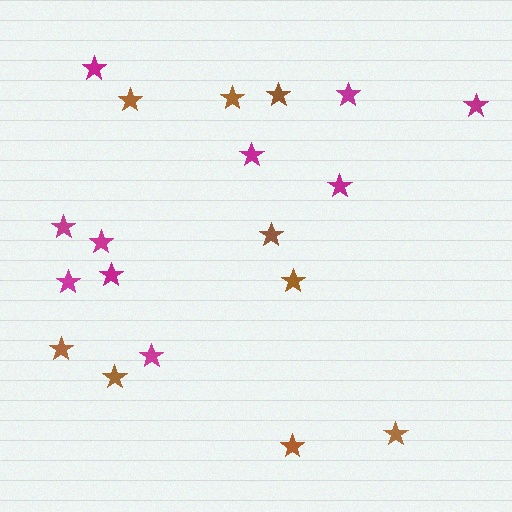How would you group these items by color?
There are 2 groups: one group of brown stars (9) and one group of magenta stars (10).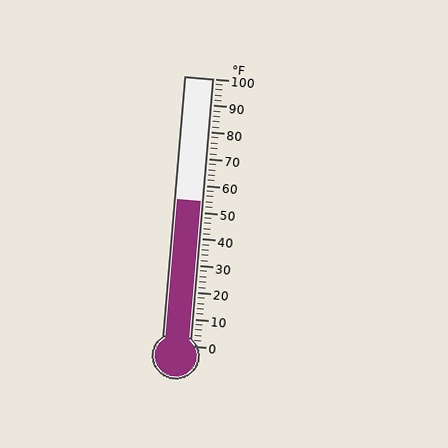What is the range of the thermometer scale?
The thermometer scale ranges from 0°F to 100°F.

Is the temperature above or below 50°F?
The temperature is above 50°F.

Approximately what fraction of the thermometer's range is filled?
The thermometer is filled to approximately 55% of its range.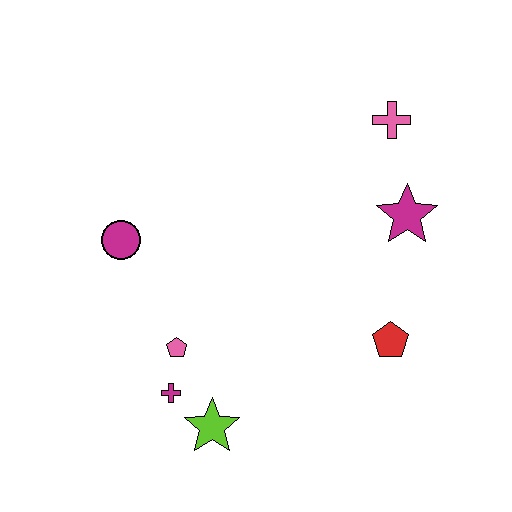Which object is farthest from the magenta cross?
The pink cross is farthest from the magenta cross.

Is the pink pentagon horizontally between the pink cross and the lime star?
No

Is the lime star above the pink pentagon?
No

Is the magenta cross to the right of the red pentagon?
No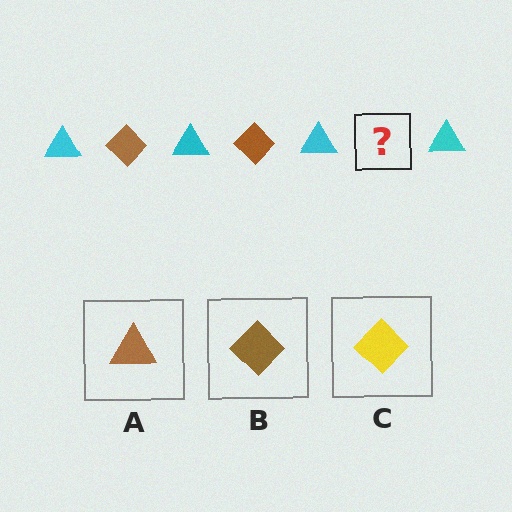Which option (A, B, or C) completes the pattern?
B.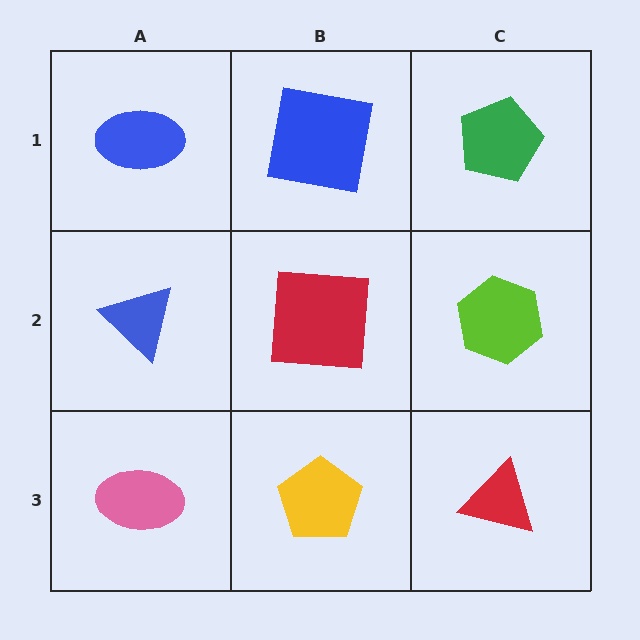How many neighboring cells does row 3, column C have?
2.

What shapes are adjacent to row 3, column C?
A lime hexagon (row 2, column C), a yellow pentagon (row 3, column B).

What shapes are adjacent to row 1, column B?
A red square (row 2, column B), a blue ellipse (row 1, column A), a green pentagon (row 1, column C).